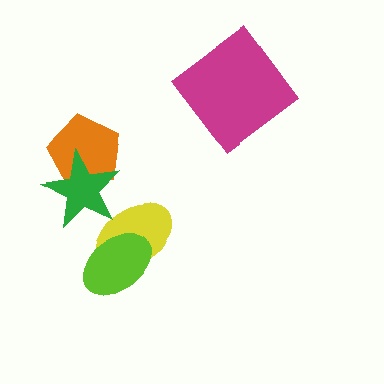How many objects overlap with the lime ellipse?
1 object overlaps with the lime ellipse.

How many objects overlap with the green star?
2 objects overlap with the green star.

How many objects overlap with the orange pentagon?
1 object overlaps with the orange pentagon.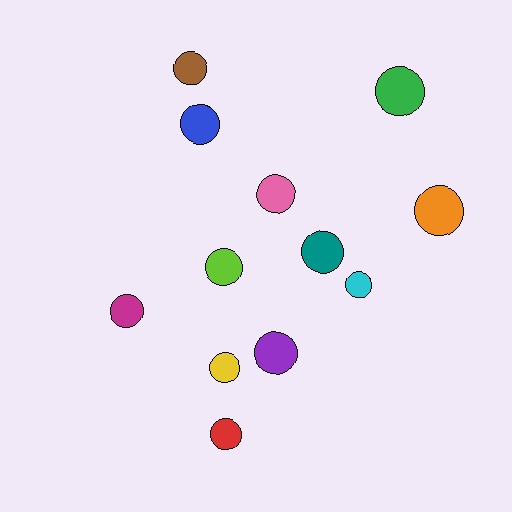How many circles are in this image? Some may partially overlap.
There are 12 circles.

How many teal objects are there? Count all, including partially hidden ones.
There is 1 teal object.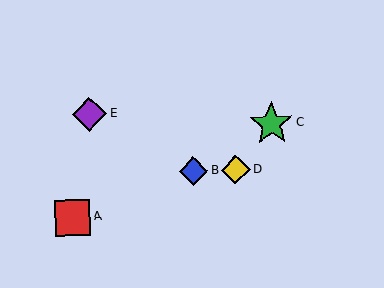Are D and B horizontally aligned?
Yes, both are at y≈170.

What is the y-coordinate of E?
Object E is at y≈114.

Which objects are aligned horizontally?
Objects B, D are aligned horizontally.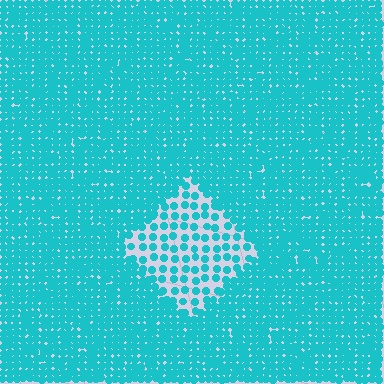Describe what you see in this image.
The image contains small cyan elements arranged at two different densities. A diamond-shaped region is visible where the elements are less densely packed than the surrounding area.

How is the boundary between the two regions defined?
The boundary is defined by a change in element density (approximately 2.6x ratio). All elements are the same color, size, and shape.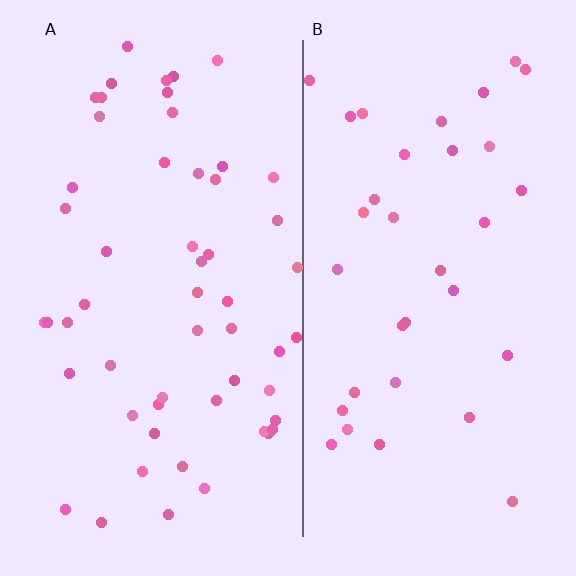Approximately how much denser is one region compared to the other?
Approximately 1.6× — region A over region B.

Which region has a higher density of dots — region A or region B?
A (the left).